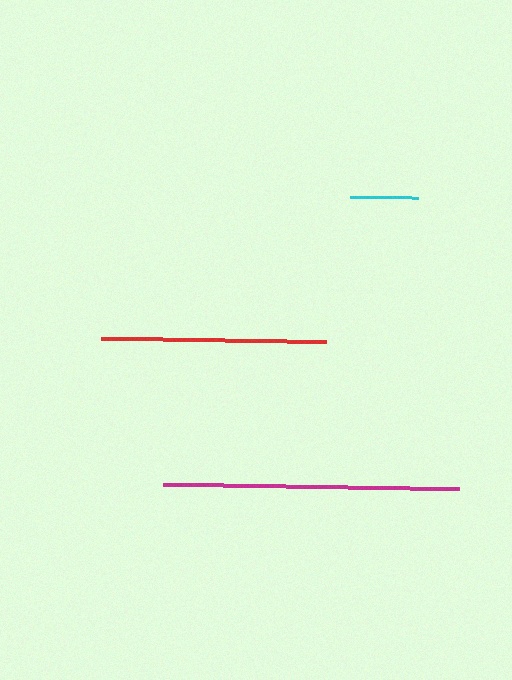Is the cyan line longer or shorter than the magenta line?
The magenta line is longer than the cyan line.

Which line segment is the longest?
The magenta line is the longest at approximately 296 pixels.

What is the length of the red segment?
The red segment is approximately 225 pixels long.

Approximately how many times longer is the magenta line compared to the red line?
The magenta line is approximately 1.3 times the length of the red line.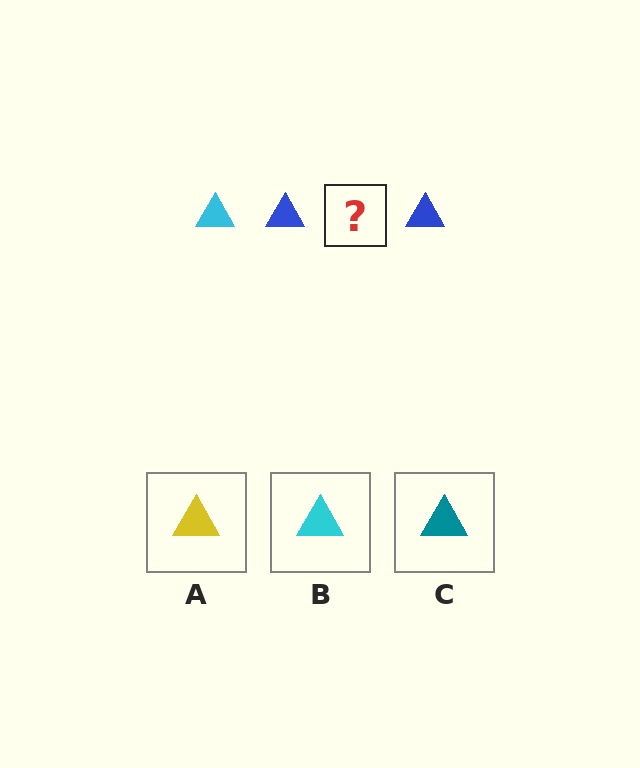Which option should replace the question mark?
Option B.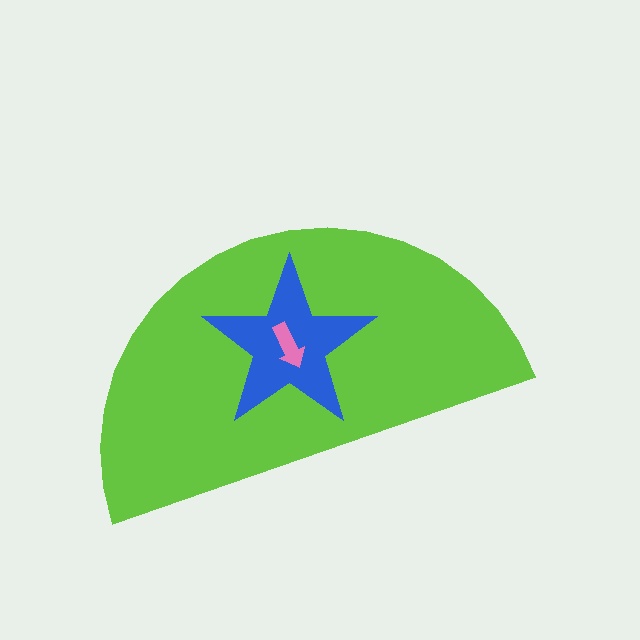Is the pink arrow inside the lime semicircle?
Yes.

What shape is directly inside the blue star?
The pink arrow.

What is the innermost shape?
The pink arrow.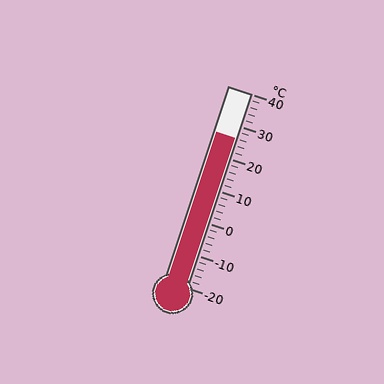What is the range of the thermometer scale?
The thermometer scale ranges from -20°C to 40°C.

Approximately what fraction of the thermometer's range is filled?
The thermometer is filled to approximately 75% of its range.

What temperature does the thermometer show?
The thermometer shows approximately 26°C.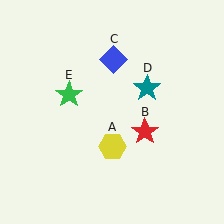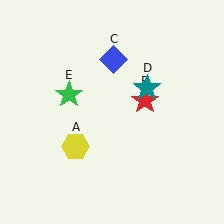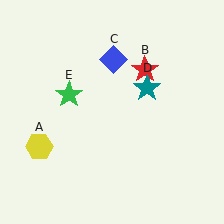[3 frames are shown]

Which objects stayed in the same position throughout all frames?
Blue diamond (object C) and teal star (object D) and green star (object E) remained stationary.